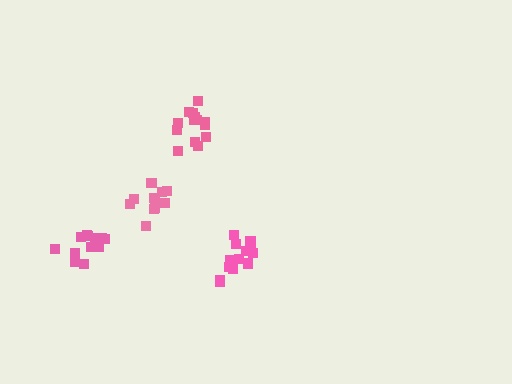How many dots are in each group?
Group 1: 10 dots, Group 2: 12 dots, Group 3: 14 dots, Group 4: 14 dots (50 total).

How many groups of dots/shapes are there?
There are 4 groups.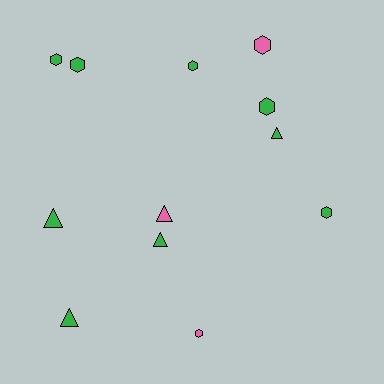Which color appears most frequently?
Green, with 9 objects.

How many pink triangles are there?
There is 1 pink triangle.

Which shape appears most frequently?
Hexagon, with 7 objects.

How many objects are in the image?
There are 12 objects.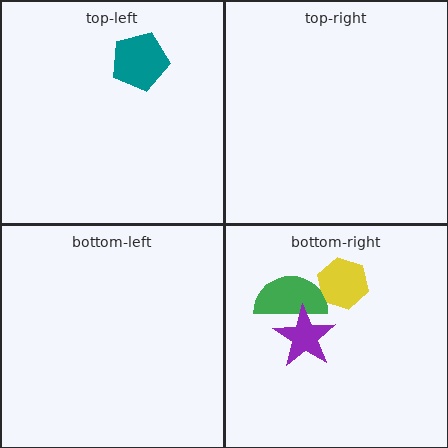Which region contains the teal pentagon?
The top-left region.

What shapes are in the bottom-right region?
The yellow hexagon, the green semicircle, the purple star.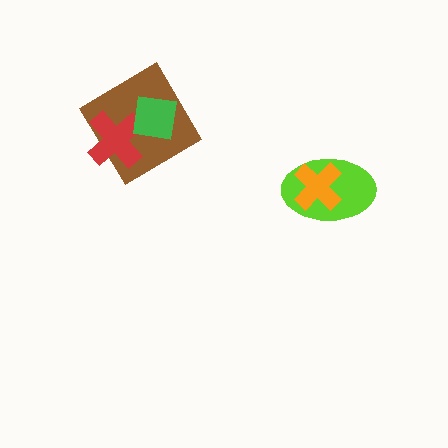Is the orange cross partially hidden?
No, no other shape covers it.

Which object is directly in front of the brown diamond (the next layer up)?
The red cross is directly in front of the brown diamond.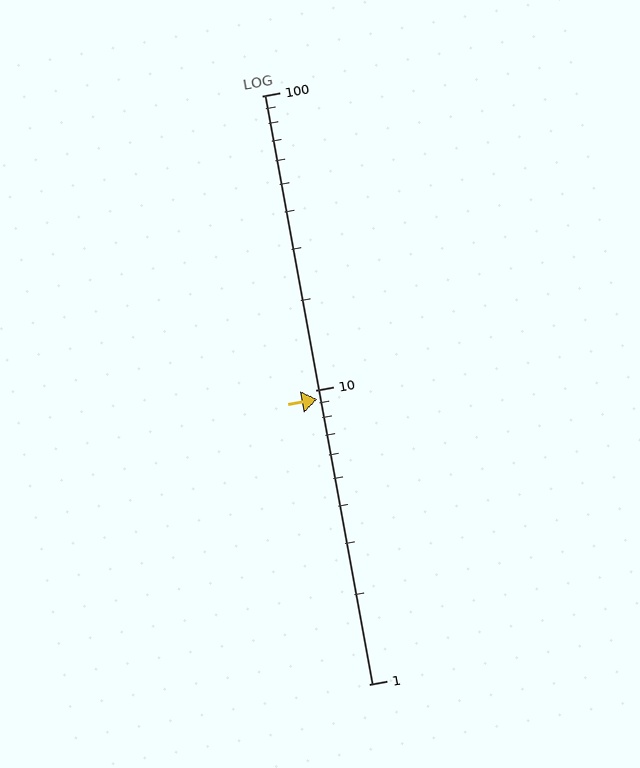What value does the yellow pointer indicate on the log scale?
The pointer indicates approximately 9.3.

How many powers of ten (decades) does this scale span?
The scale spans 2 decades, from 1 to 100.